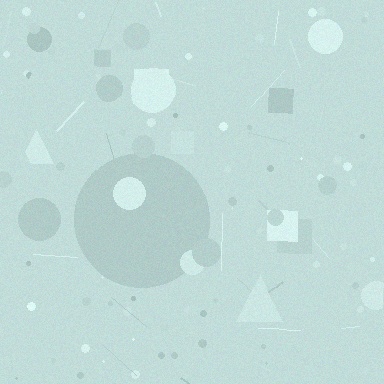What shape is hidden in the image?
A circle is hidden in the image.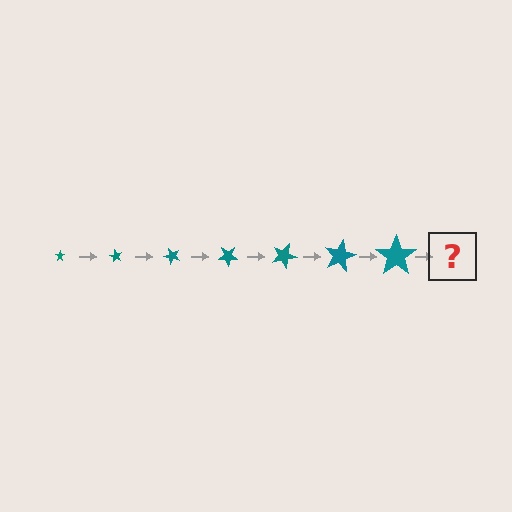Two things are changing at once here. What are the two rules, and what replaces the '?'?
The two rules are that the star grows larger each step and it rotates 60 degrees each step. The '?' should be a star, larger than the previous one and rotated 420 degrees from the start.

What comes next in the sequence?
The next element should be a star, larger than the previous one and rotated 420 degrees from the start.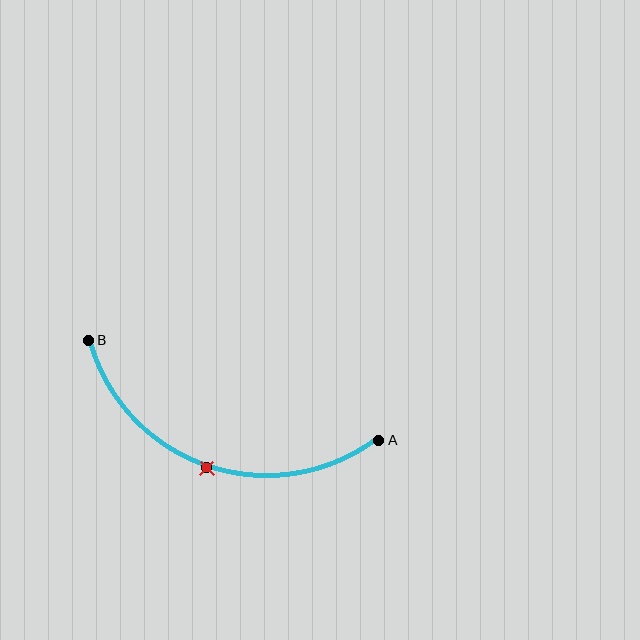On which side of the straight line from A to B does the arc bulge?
The arc bulges below the straight line connecting A and B.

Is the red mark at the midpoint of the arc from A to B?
Yes. The red mark lies on the arc at equal arc-length from both A and B — it is the arc midpoint.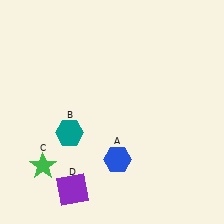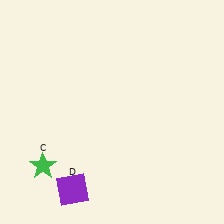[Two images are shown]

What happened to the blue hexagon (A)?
The blue hexagon (A) was removed in Image 2. It was in the bottom-right area of Image 1.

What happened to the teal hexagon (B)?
The teal hexagon (B) was removed in Image 2. It was in the bottom-left area of Image 1.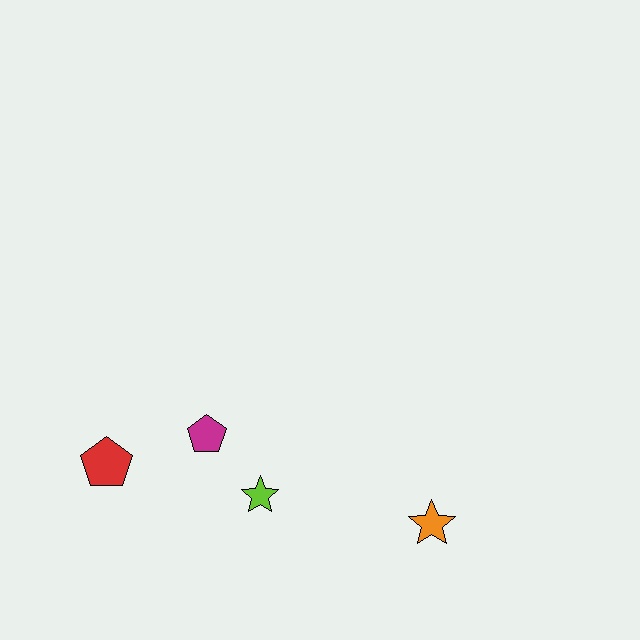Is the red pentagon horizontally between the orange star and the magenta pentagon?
No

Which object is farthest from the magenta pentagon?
The orange star is farthest from the magenta pentagon.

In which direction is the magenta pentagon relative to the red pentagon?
The magenta pentagon is to the right of the red pentagon.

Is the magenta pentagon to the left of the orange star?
Yes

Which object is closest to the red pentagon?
The magenta pentagon is closest to the red pentagon.